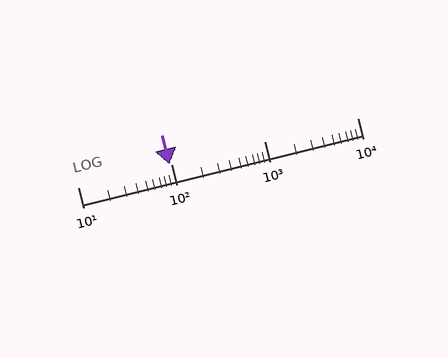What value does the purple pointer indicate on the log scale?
The pointer indicates approximately 96.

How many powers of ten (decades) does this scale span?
The scale spans 3 decades, from 10 to 10000.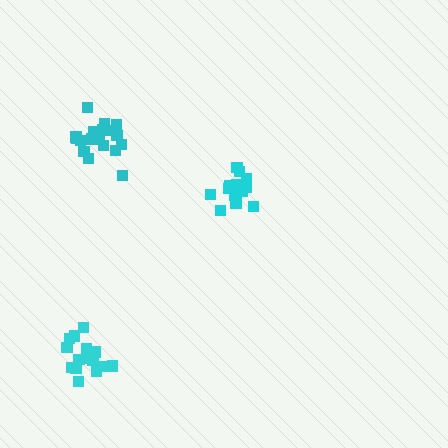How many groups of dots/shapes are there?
There are 3 groups.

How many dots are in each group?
Group 1: 19 dots, Group 2: 15 dots, Group 3: 16 dots (50 total).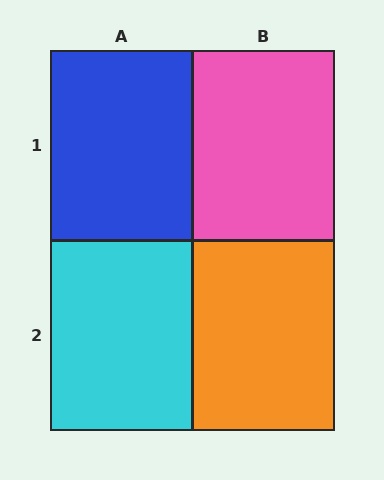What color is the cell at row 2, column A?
Cyan.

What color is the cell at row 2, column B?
Orange.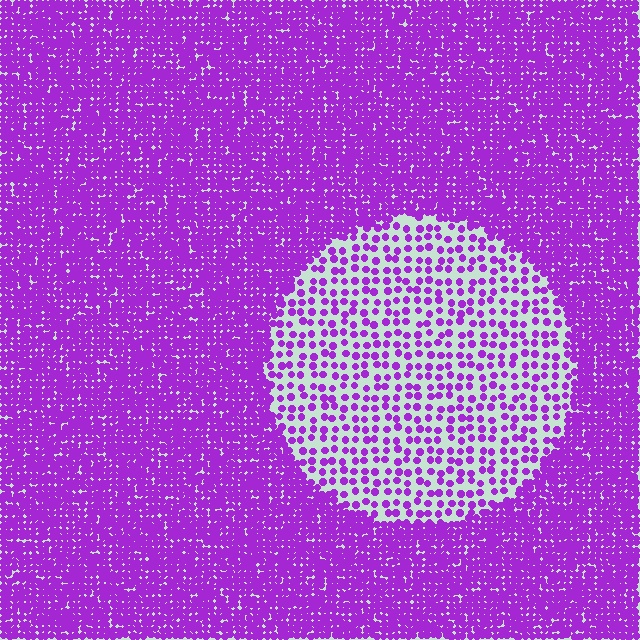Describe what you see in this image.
The image contains small purple elements arranged at two different densities. A circle-shaped region is visible where the elements are less densely packed than the surrounding area.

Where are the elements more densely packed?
The elements are more densely packed outside the circle boundary.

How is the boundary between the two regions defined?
The boundary is defined by a change in element density (approximately 3.0x ratio). All elements are the same color, size, and shape.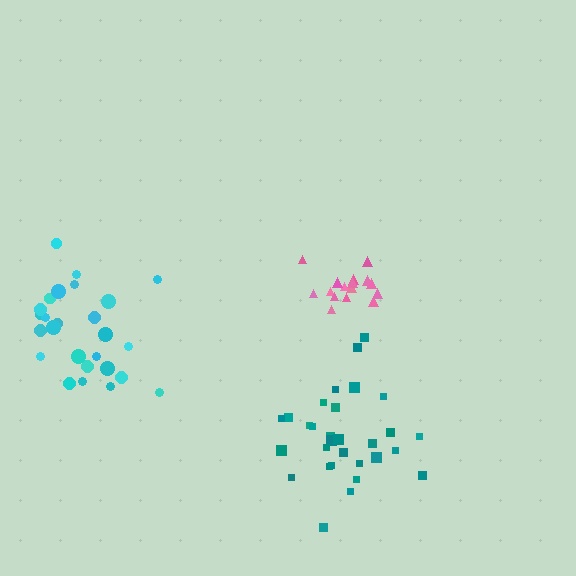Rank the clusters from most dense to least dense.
teal, pink, cyan.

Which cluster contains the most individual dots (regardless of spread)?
Teal (30).